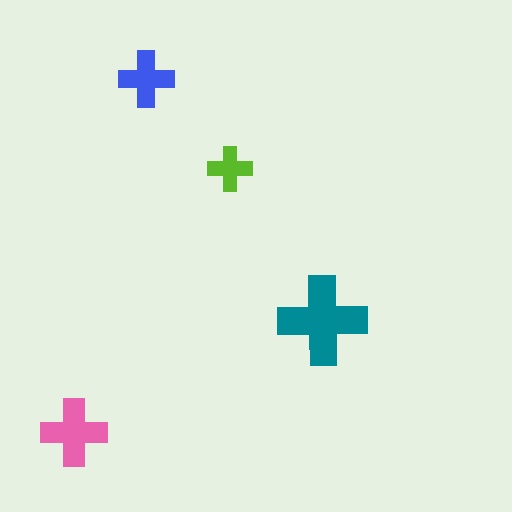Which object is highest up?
The blue cross is topmost.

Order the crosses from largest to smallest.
the teal one, the pink one, the blue one, the lime one.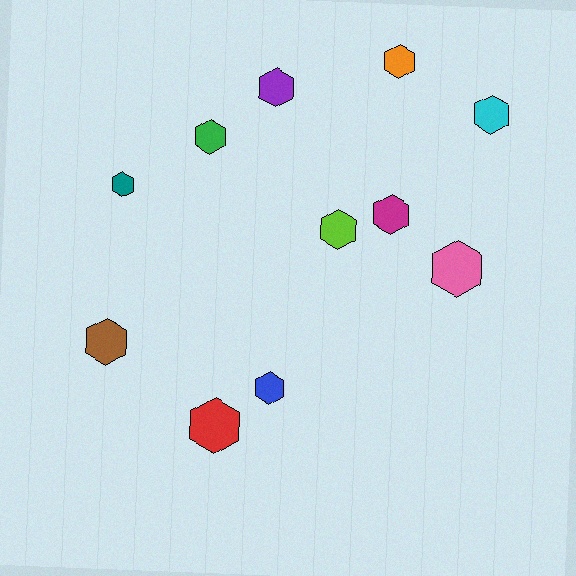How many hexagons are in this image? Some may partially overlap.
There are 11 hexagons.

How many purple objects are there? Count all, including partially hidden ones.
There is 1 purple object.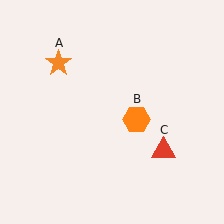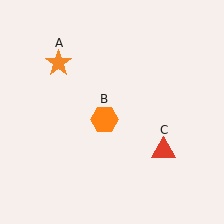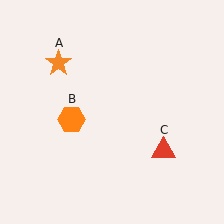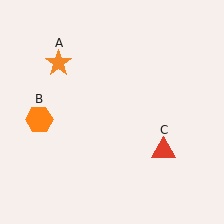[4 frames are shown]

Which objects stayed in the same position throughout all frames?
Orange star (object A) and red triangle (object C) remained stationary.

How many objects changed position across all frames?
1 object changed position: orange hexagon (object B).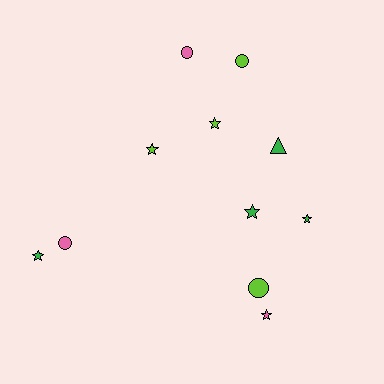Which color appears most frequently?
Green, with 4 objects.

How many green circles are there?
There are no green circles.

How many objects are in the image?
There are 11 objects.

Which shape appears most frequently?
Star, with 6 objects.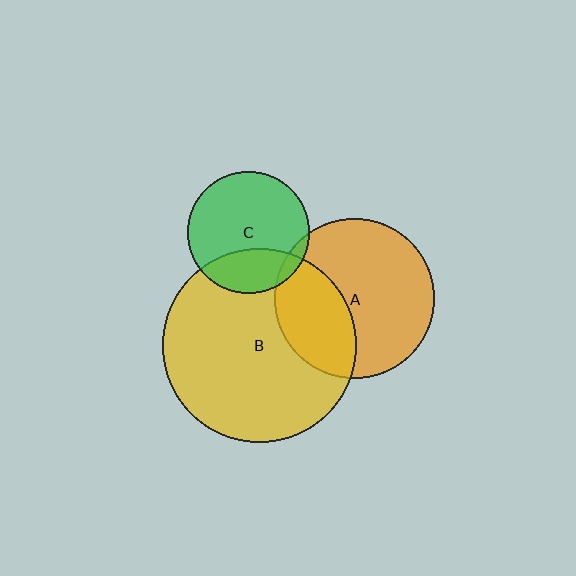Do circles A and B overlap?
Yes.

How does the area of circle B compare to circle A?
Approximately 1.5 times.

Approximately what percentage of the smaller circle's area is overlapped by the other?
Approximately 35%.